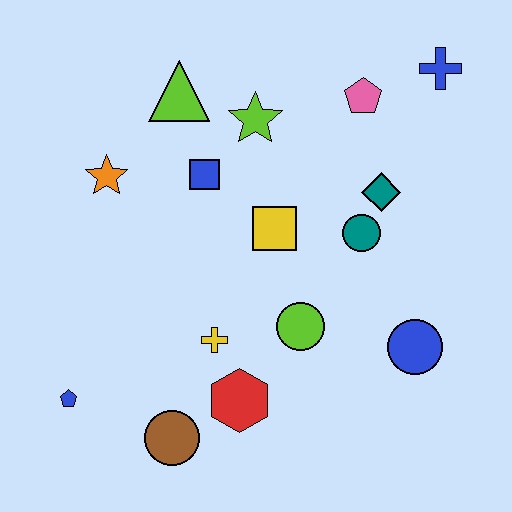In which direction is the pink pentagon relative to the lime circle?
The pink pentagon is above the lime circle.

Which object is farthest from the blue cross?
The blue pentagon is farthest from the blue cross.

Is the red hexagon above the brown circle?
Yes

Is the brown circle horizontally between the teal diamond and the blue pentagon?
Yes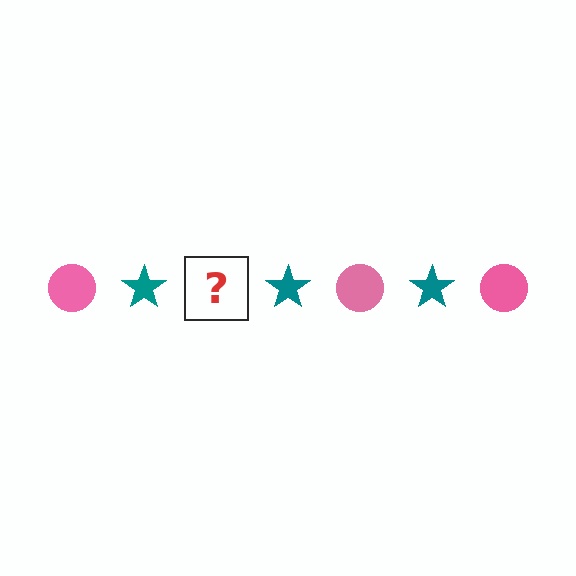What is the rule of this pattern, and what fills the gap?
The rule is that the pattern alternates between pink circle and teal star. The gap should be filled with a pink circle.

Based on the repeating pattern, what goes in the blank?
The blank should be a pink circle.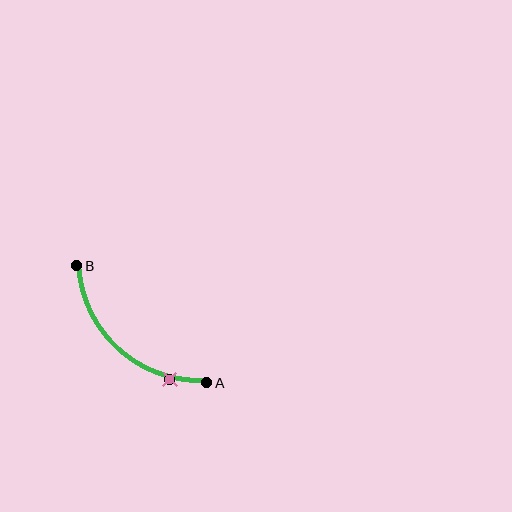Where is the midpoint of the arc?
The arc midpoint is the point on the curve farthest from the straight line joining A and B. It sits below and to the left of that line.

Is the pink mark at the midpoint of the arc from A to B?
No. The pink mark lies on the arc but is closer to endpoint A. The arc midpoint would be at the point on the curve equidistant along the arc from both A and B.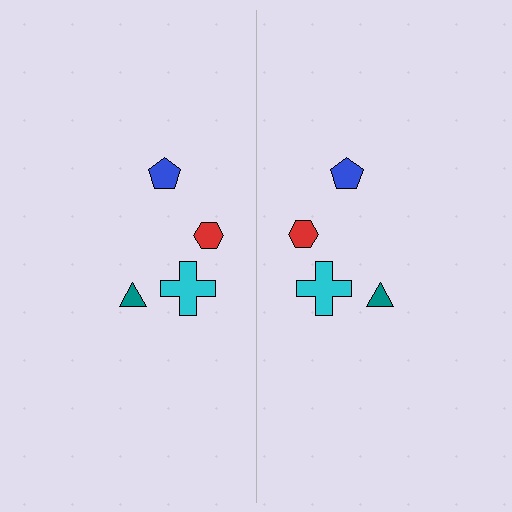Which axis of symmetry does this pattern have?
The pattern has a vertical axis of symmetry running through the center of the image.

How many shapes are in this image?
There are 8 shapes in this image.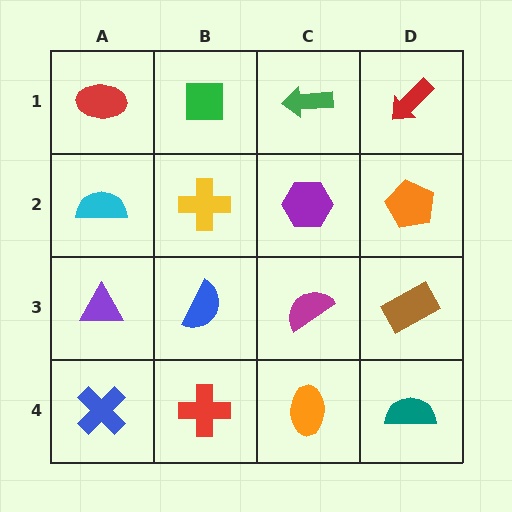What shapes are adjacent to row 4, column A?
A purple triangle (row 3, column A), a red cross (row 4, column B).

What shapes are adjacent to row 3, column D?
An orange pentagon (row 2, column D), a teal semicircle (row 4, column D), a magenta semicircle (row 3, column C).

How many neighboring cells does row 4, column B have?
3.